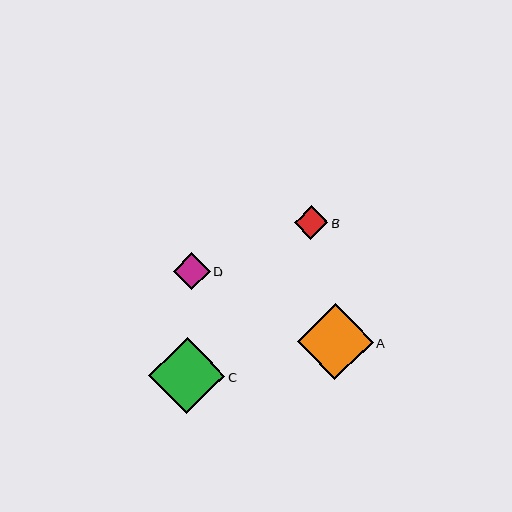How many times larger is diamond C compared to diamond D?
Diamond C is approximately 2.1 times the size of diamond D.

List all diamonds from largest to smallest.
From largest to smallest: C, A, D, B.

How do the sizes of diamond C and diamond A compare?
Diamond C and diamond A are approximately the same size.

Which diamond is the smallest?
Diamond B is the smallest with a size of approximately 33 pixels.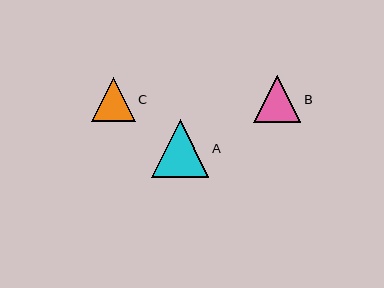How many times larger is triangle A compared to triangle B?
Triangle A is approximately 1.2 times the size of triangle B.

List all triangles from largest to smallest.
From largest to smallest: A, B, C.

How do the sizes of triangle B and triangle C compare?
Triangle B and triangle C are approximately the same size.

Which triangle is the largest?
Triangle A is the largest with a size of approximately 57 pixels.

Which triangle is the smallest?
Triangle C is the smallest with a size of approximately 44 pixels.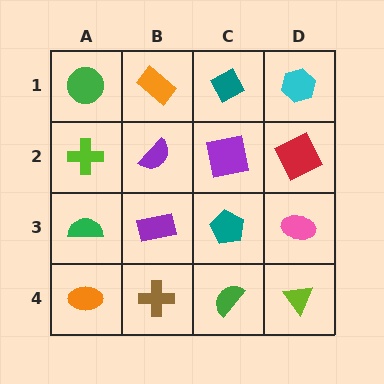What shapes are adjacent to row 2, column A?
A green circle (row 1, column A), a green semicircle (row 3, column A), a purple semicircle (row 2, column B).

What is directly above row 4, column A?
A green semicircle.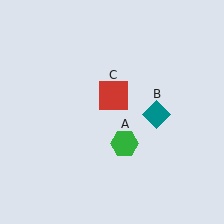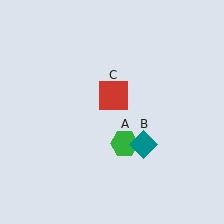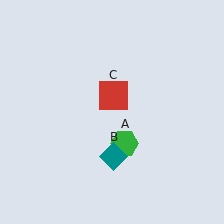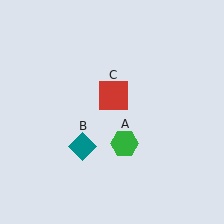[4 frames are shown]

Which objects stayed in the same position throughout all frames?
Green hexagon (object A) and red square (object C) remained stationary.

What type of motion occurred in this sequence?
The teal diamond (object B) rotated clockwise around the center of the scene.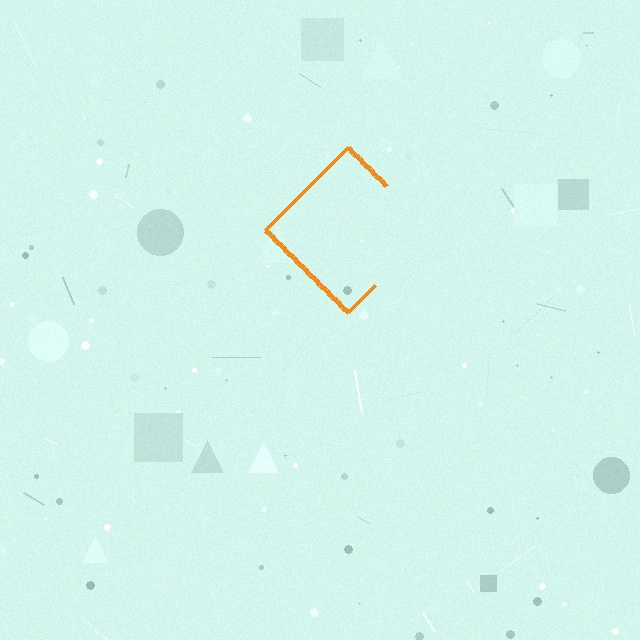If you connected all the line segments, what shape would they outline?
They would outline a diamond.